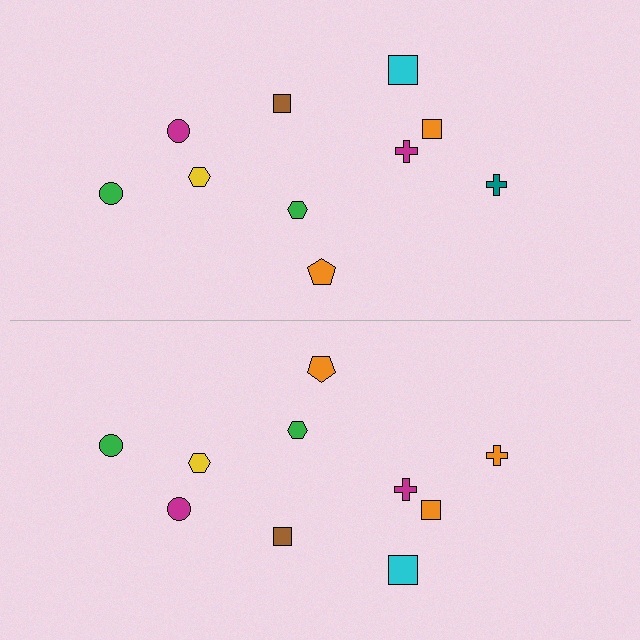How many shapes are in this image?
There are 20 shapes in this image.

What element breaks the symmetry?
The orange cross on the bottom side breaks the symmetry — its mirror counterpart is teal.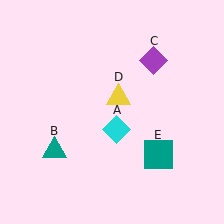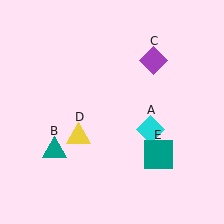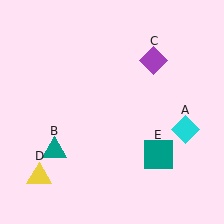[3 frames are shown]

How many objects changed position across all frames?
2 objects changed position: cyan diamond (object A), yellow triangle (object D).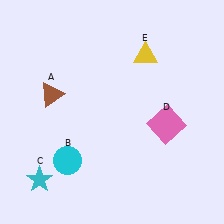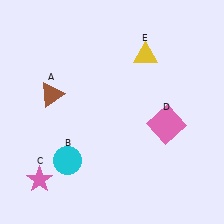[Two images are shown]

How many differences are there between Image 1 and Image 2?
There is 1 difference between the two images.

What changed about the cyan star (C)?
In Image 1, C is cyan. In Image 2, it changed to pink.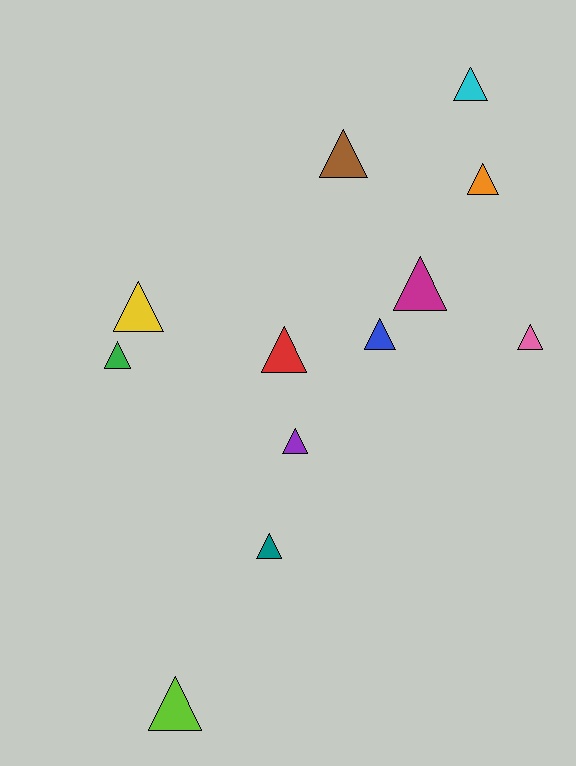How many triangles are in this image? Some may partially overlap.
There are 12 triangles.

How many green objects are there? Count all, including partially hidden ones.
There is 1 green object.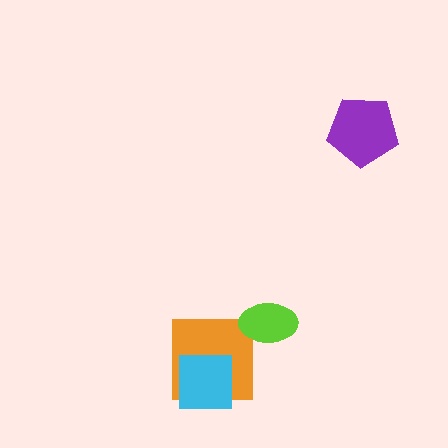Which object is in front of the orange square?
The cyan square is in front of the orange square.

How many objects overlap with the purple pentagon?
0 objects overlap with the purple pentagon.